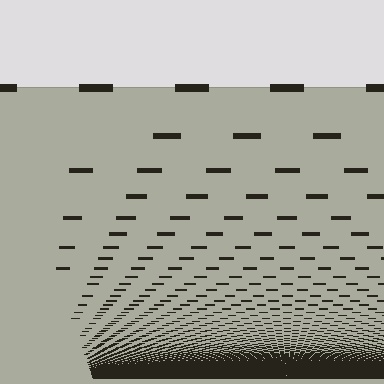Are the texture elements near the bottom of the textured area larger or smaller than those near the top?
Smaller. The gradient is inverted — elements near the bottom are smaller and denser.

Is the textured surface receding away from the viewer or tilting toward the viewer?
The surface appears to tilt toward the viewer. Texture elements get larger and sparser toward the top.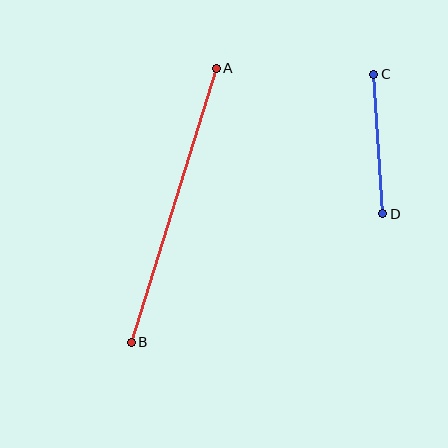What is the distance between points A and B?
The distance is approximately 287 pixels.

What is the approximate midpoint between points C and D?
The midpoint is at approximately (378, 144) pixels.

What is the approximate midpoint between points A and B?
The midpoint is at approximately (174, 205) pixels.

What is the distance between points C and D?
The distance is approximately 139 pixels.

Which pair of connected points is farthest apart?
Points A and B are farthest apart.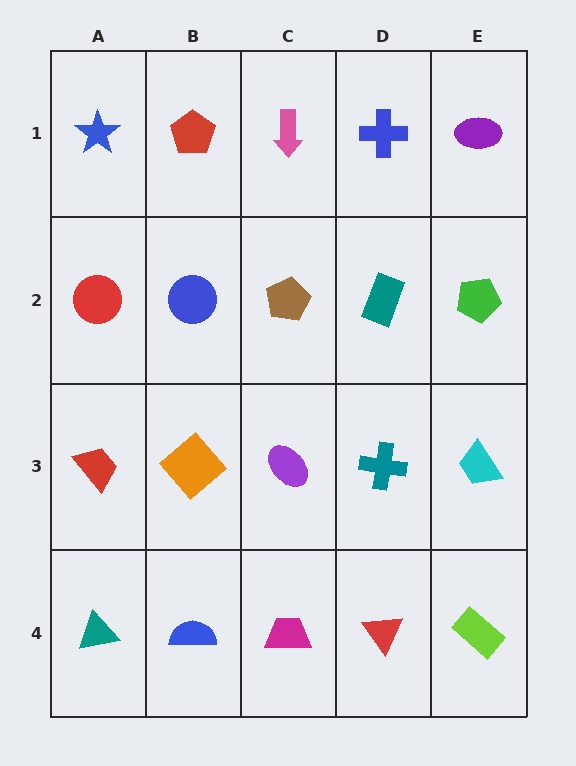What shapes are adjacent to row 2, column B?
A red pentagon (row 1, column B), an orange diamond (row 3, column B), a red circle (row 2, column A), a brown pentagon (row 2, column C).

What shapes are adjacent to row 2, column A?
A blue star (row 1, column A), a red trapezoid (row 3, column A), a blue circle (row 2, column B).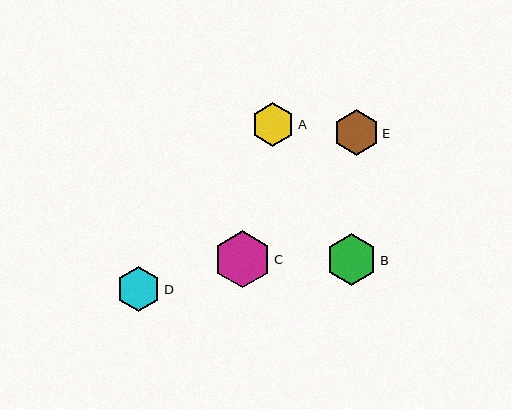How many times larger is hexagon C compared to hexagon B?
Hexagon C is approximately 1.1 times the size of hexagon B.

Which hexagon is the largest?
Hexagon C is the largest with a size of approximately 57 pixels.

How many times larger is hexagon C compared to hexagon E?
Hexagon C is approximately 1.3 times the size of hexagon E.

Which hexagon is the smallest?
Hexagon A is the smallest with a size of approximately 43 pixels.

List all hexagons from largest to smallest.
From largest to smallest: C, B, E, D, A.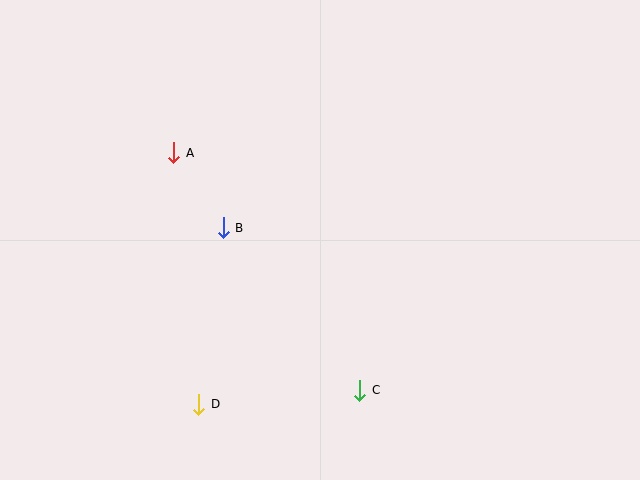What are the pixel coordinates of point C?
Point C is at (360, 390).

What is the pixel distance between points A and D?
The distance between A and D is 253 pixels.